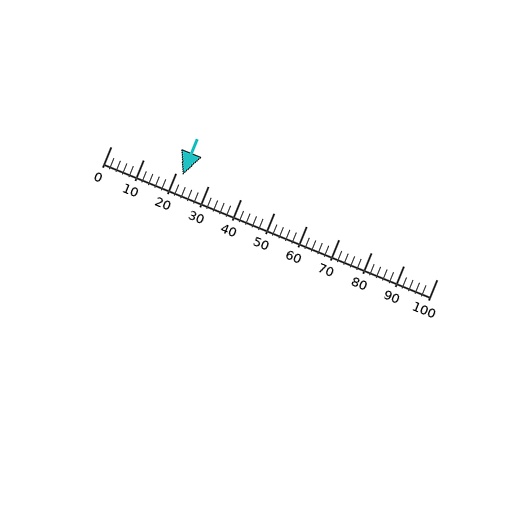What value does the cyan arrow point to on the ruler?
The cyan arrow points to approximately 22.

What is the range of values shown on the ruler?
The ruler shows values from 0 to 100.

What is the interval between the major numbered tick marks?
The major tick marks are spaced 10 units apart.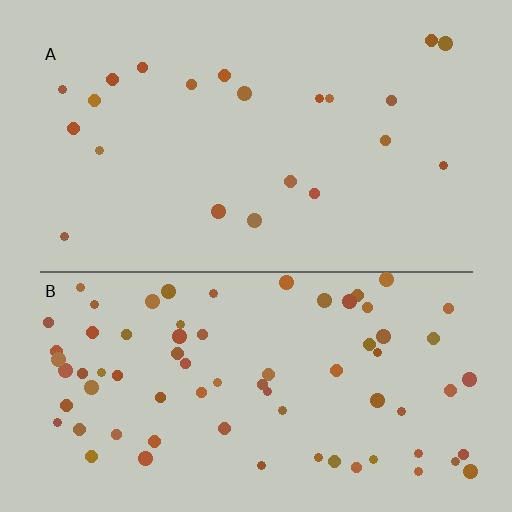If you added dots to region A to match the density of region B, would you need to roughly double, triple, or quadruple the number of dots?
Approximately triple.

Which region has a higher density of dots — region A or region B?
B (the bottom).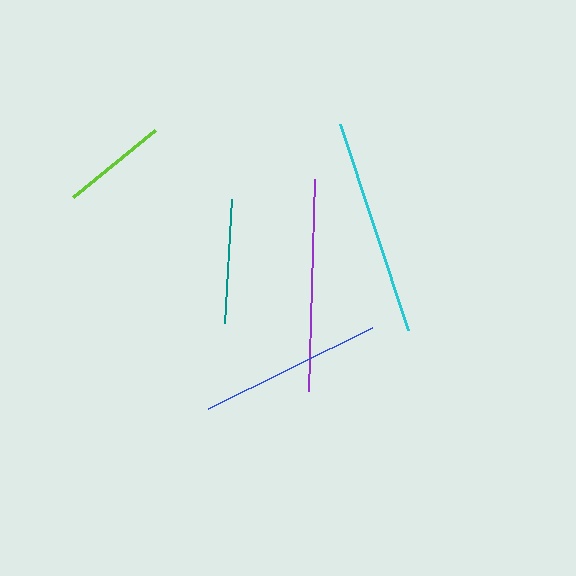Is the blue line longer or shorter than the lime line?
The blue line is longer than the lime line.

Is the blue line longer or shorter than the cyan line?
The cyan line is longer than the blue line.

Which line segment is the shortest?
The lime line is the shortest at approximately 105 pixels.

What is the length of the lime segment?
The lime segment is approximately 105 pixels long.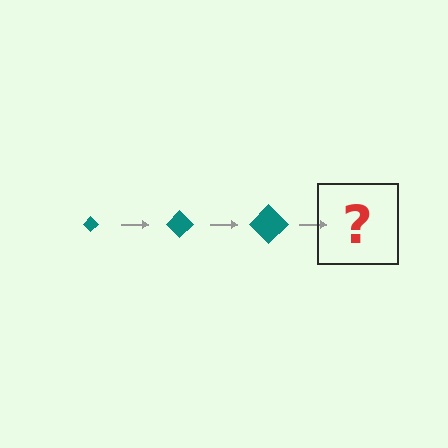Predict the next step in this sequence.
The next step is a teal diamond, larger than the previous one.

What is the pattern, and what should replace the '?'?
The pattern is that the diamond gets progressively larger each step. The '?' should be a teal diamond, larger than the previous one.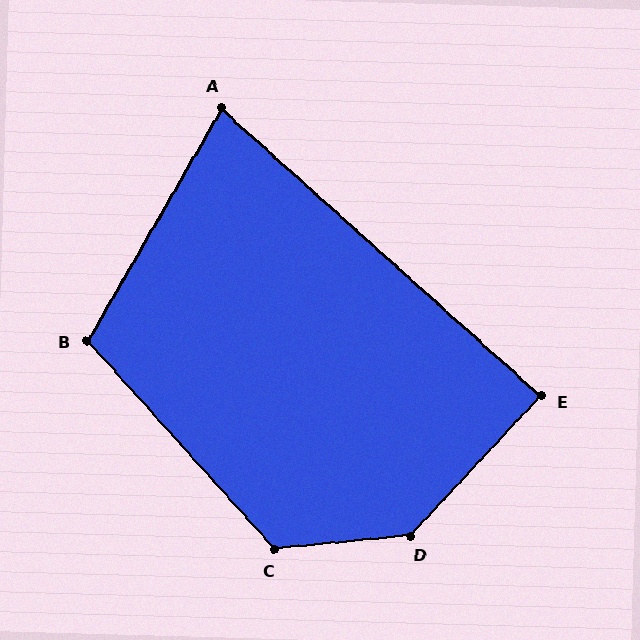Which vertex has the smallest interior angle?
A, at approximately 78 degrees.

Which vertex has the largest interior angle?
D, at approximately 139 degrees.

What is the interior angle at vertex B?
Approximately 108 degrees (obtuse).